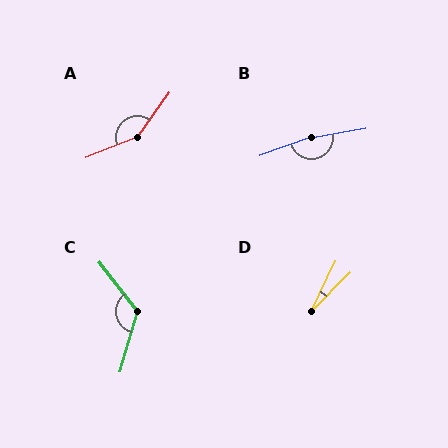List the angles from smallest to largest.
D (19°), C (126°), A (147°), B (170°).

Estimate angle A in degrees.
Approximately 147 degrees.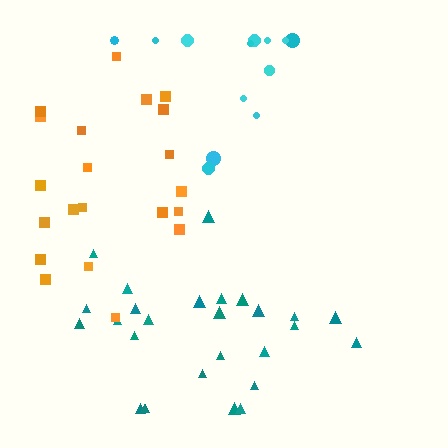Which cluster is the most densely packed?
Teal.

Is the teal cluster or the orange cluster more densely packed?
Teal.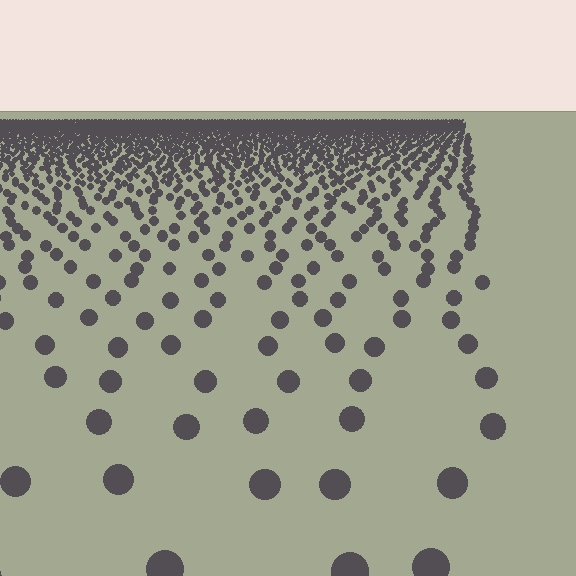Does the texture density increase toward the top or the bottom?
Density increases toward the top.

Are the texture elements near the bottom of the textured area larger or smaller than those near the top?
Larger. Near the bottom, elements are closer to the viewer and appear at a bigger on-screen size.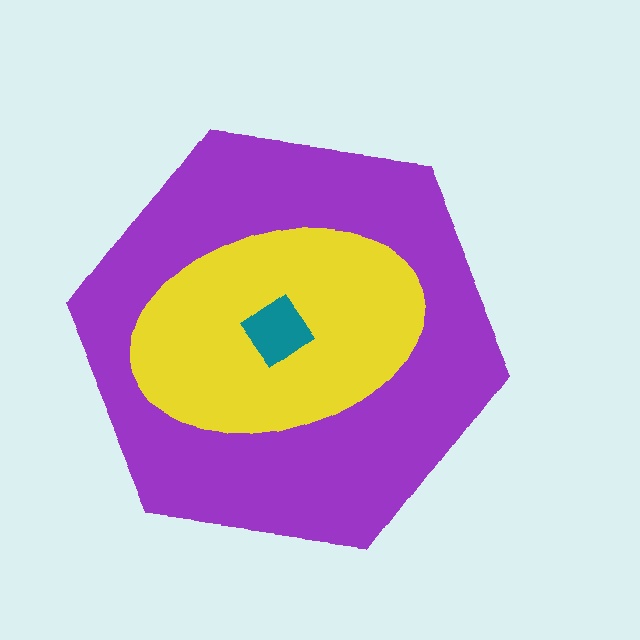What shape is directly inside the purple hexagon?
The yellow ellipse.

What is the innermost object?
The teal diamond.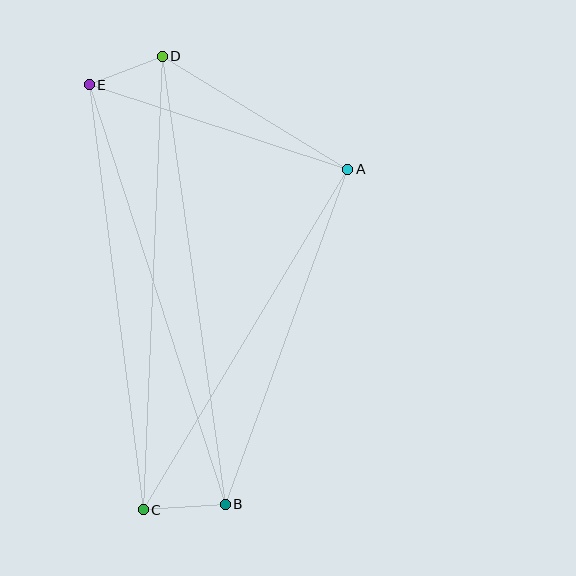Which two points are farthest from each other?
Points C and D are farthest from each other.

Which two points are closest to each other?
Points D and E are closest to each other.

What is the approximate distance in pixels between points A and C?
The distance between A and C is approximately 397 pixels.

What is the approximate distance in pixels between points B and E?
The distance between B and E is approximately 441 pixels.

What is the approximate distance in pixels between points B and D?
The distance between B and D is approximately 452 pixels.